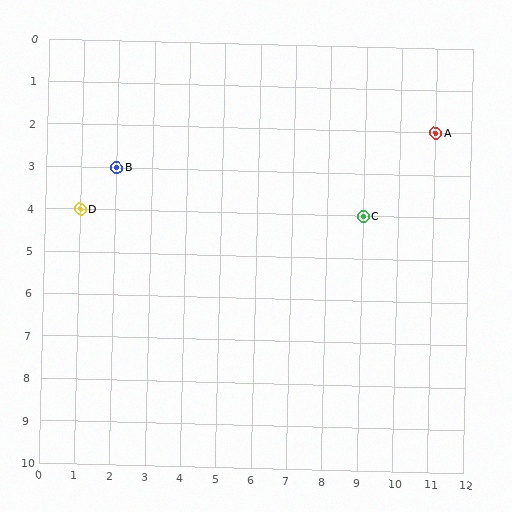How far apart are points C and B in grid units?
Points C and B are 7 columns and 1 row apart (about 7.1 grid units diagonally).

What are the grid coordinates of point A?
Point A is at grid coordinates (11, 2).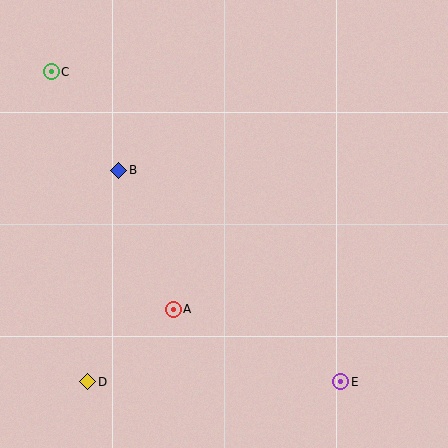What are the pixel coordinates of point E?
Point E is at (341, 382).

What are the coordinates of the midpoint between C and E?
The midpoint between C and E is at (196, 227).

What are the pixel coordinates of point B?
Point B is at (119, 170).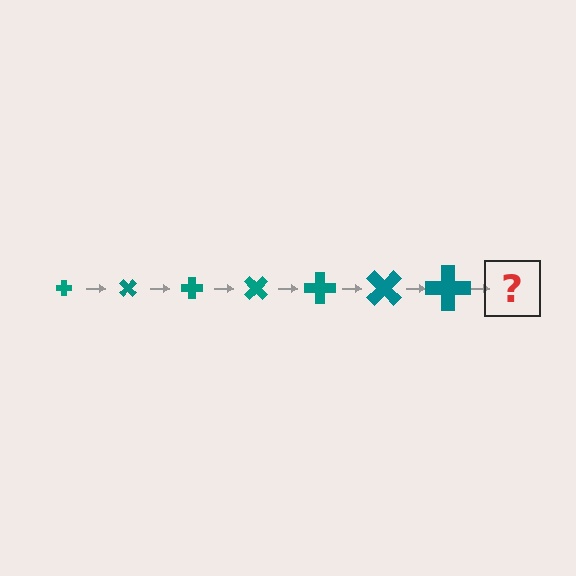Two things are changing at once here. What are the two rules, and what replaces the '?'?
The two rules are that the cross grows larger each step and it rotates 45 degrees each step. The '?' should be a cross, larger than the previous one and rotated 315 degrees from the start.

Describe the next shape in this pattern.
It should be a cross, larger than the previous one and rotated 315 degrees from the start.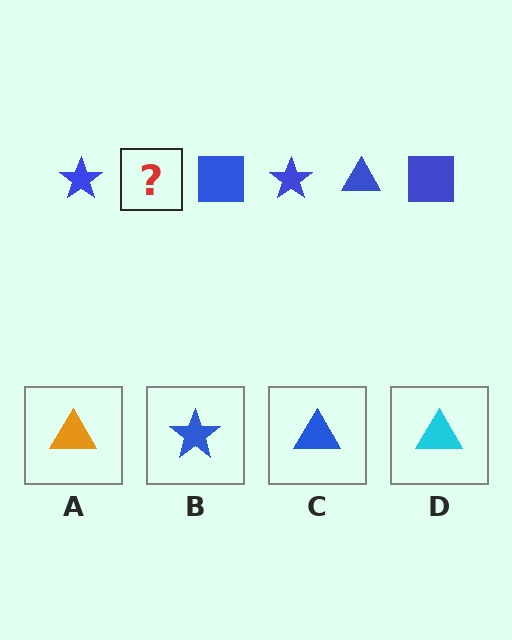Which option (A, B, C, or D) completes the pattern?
C.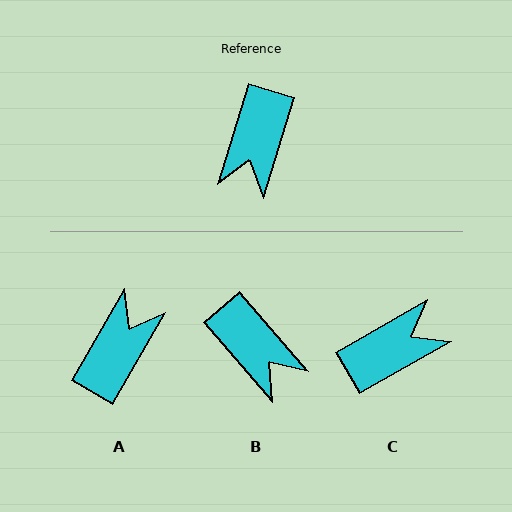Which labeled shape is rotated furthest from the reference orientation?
A, about 167 degrees away.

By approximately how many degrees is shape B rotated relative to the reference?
Approximately 58 degrees counter-clockwise.